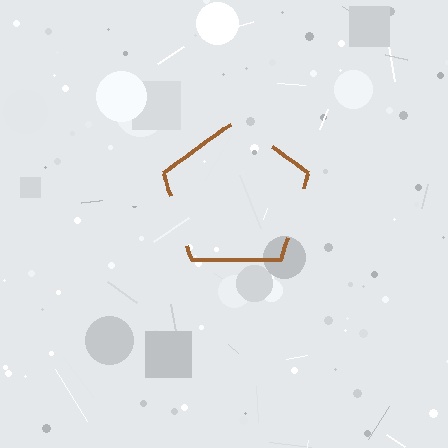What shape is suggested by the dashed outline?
The dashed outline suggests a pentagon.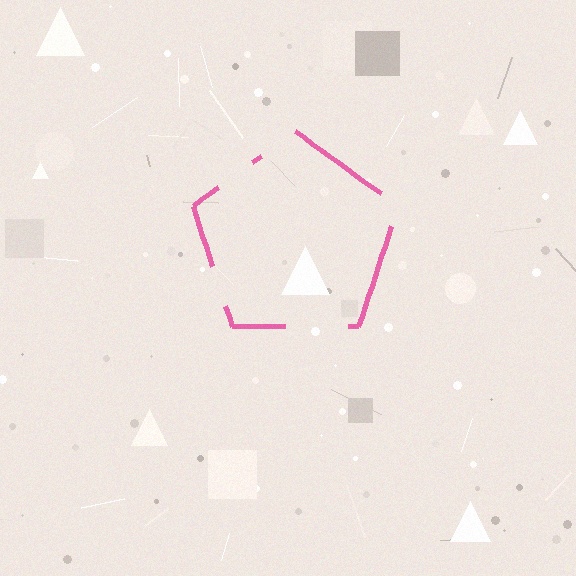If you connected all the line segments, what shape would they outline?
They would outline a pentagon.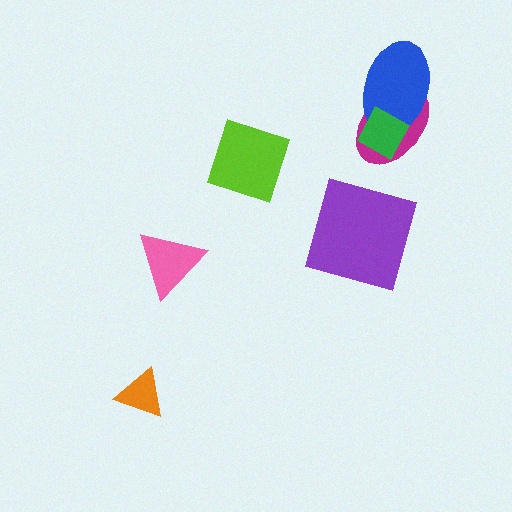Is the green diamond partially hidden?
No, no other shape covers it.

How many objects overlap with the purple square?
0 objects overlap with the purple square.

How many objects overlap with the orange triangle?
0 objects overlap with the orange triangle.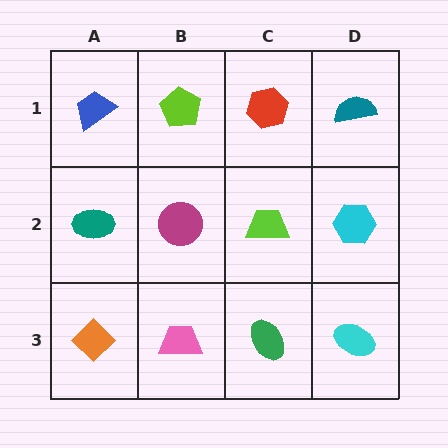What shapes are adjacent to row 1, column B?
A magenta circle (row 2, column B), a blue trapezoid (row 1, column A), a red hexagon (row 1, column C).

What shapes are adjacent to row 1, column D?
A cyan hexagon (row 2, column D), a red hexagon (row 1, column C).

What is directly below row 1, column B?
A magenta circle.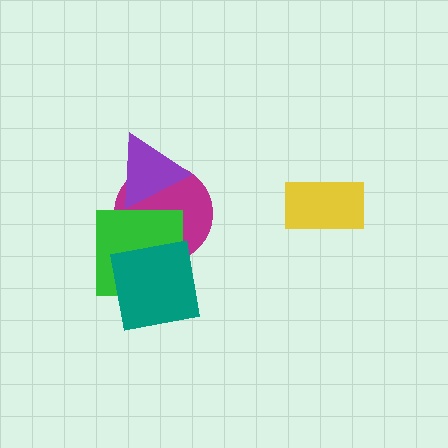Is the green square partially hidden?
Yes, it is partially covered by another shape.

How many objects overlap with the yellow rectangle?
0 objects overlap with the yellow rectangle.